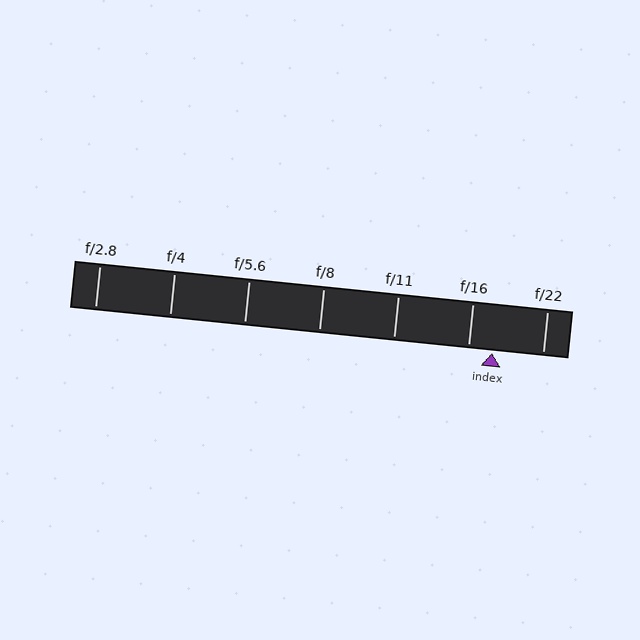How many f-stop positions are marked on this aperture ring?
There are 7 f-stop positions marked.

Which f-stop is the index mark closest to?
The index mark is closest to f/16.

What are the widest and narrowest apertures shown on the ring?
The widest aperture shown is f/2.8 and the narrowest is f/22.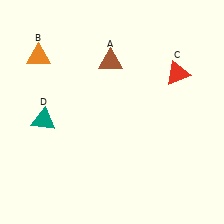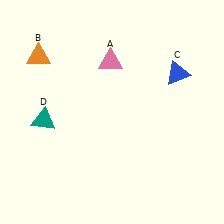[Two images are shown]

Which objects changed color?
A changed from brown to pink. C changed from red to blue.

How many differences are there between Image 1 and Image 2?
There are 2 differences between the two images.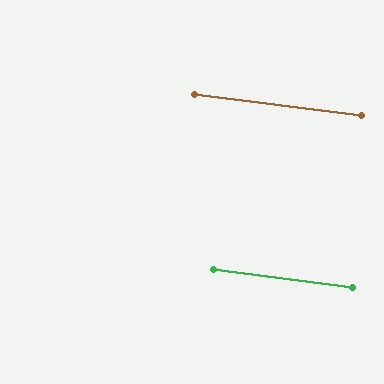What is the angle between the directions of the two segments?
Approximately 0 degrees.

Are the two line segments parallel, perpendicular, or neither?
Parallel — their directions differ by only 0.4°.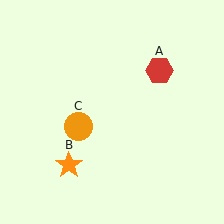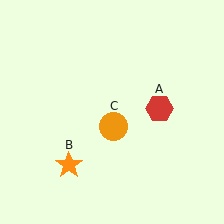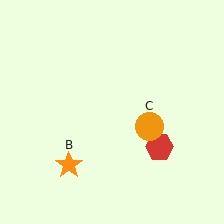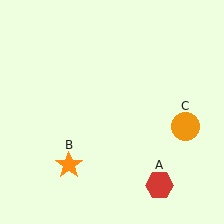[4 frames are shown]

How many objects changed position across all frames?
2 objects changed position: red hexagon (object A), orange circle (object C).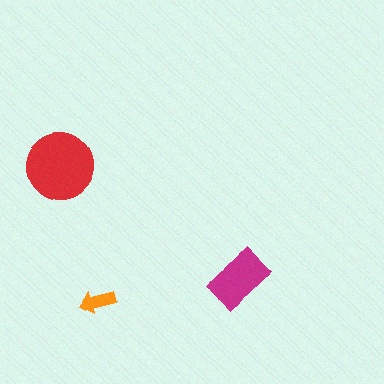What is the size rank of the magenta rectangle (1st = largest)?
2nd.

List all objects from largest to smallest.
The red circle, the magenta rectangle, the orange arrow.